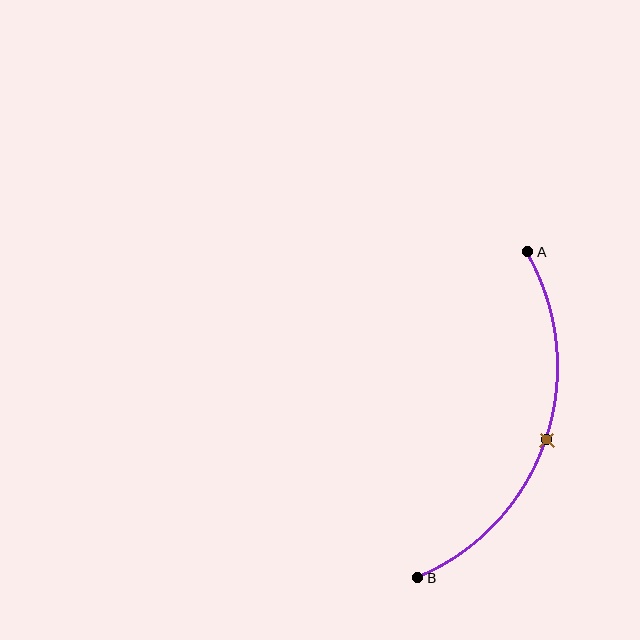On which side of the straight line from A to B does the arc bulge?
The arc bulges to the right of the straight line connecting A and B.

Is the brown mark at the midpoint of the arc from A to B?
Yes. The brown mark lies on the arc at equal arc-length from both A and B — it is the arc midpoint.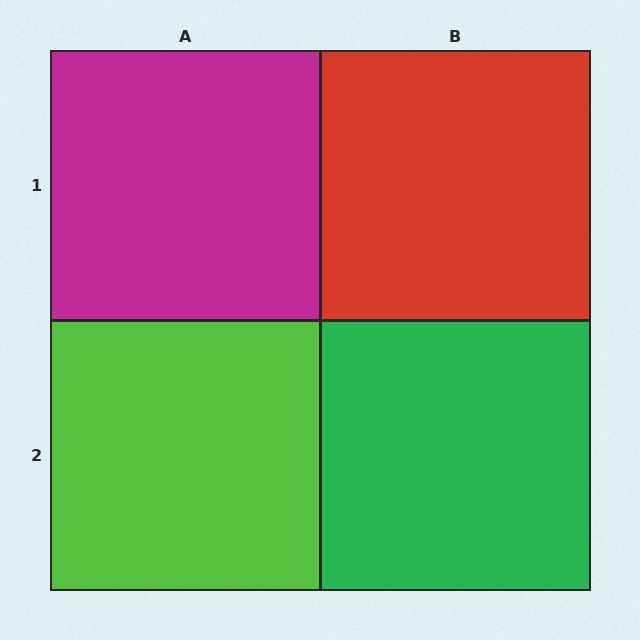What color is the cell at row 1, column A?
Magenta.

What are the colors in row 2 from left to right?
Lime, green.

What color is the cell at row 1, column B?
Red.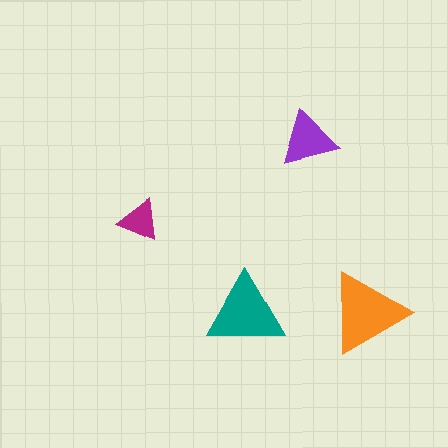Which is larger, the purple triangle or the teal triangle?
The teal one.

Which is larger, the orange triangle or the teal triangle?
The orange one.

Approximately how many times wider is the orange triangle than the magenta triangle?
About 2 times wider.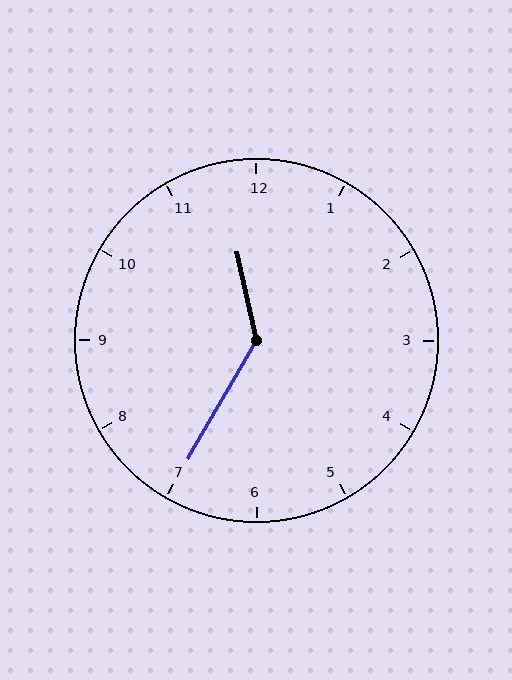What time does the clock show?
11:35.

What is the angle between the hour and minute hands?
Approximately 138 degrees.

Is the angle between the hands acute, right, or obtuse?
It is obtuse.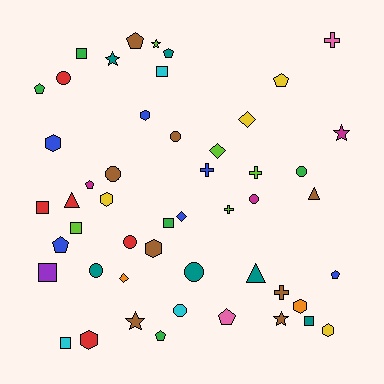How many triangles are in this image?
There are 3 triangles.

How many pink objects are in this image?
There are 2 pink objects.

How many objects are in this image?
There are 50 objects.